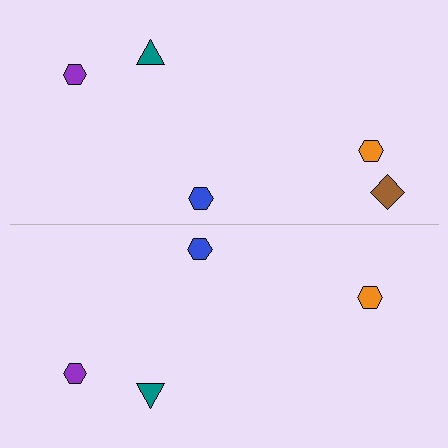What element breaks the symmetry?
A brown diamond is missing from the bottom side.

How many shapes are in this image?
There are 9 shapes in this image.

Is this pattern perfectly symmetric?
No, the pattern is not perfectly symmetric. A brown diamond is missing from the bottom side.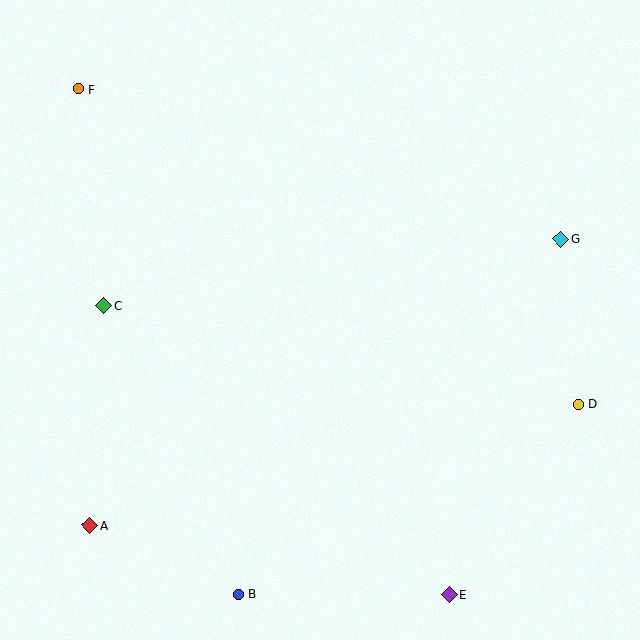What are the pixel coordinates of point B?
Point B is at (238, 594).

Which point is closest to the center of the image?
Point C at (104, 306) is closest to the center.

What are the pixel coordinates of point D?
Point D is at (578, 404).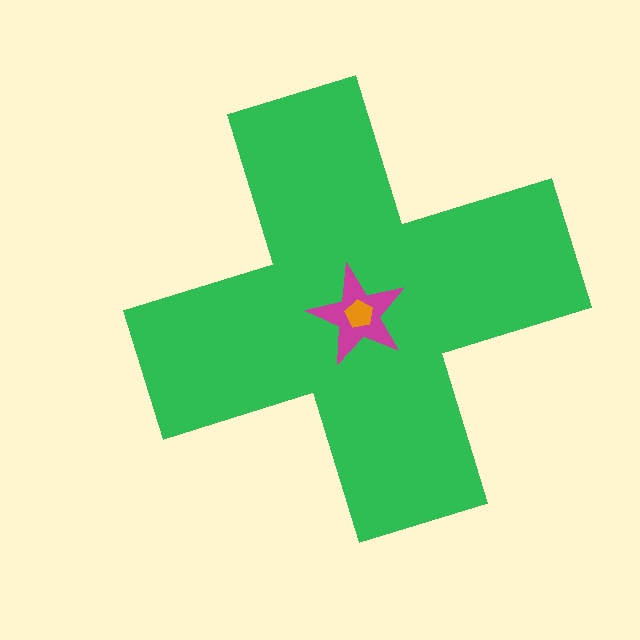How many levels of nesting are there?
3.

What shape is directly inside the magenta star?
The orange pentagon.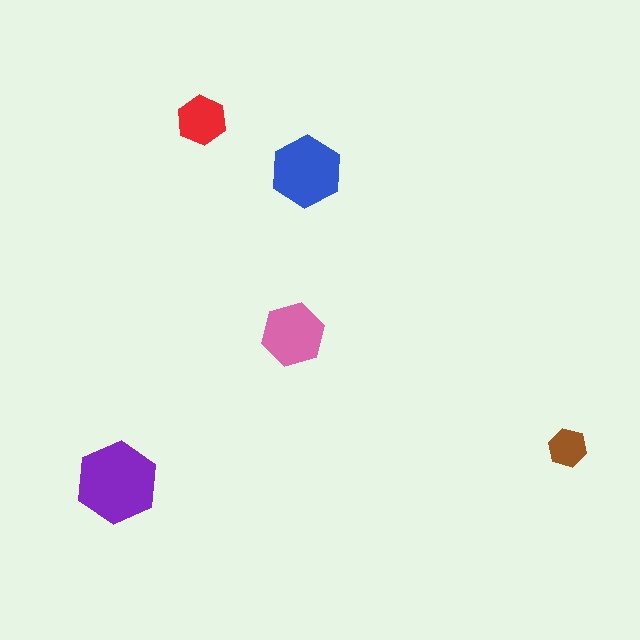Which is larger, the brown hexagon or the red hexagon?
The red one.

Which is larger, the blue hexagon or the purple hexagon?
The purple one.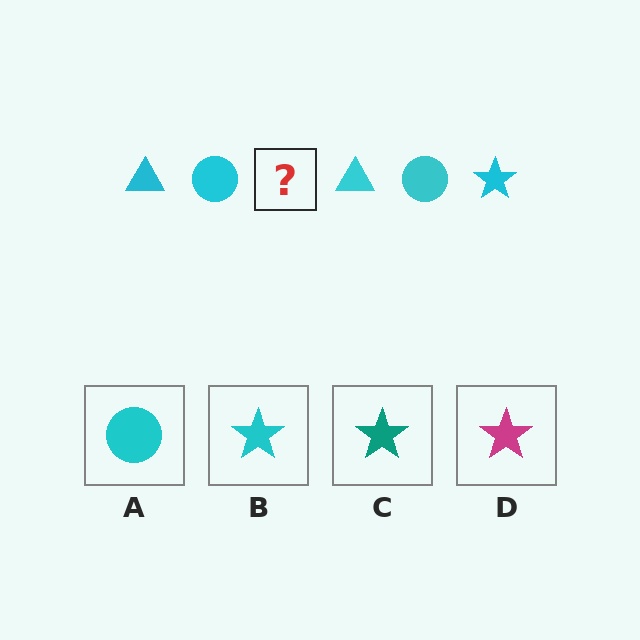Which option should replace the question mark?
Option B.